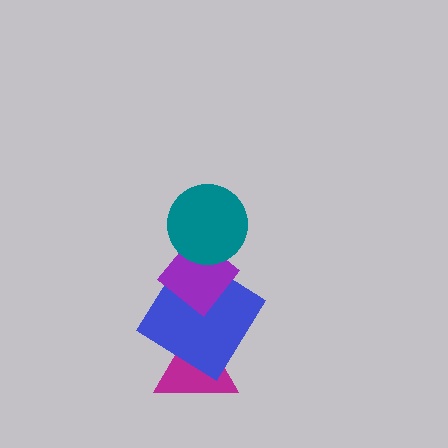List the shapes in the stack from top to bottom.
From top to bottom: the teal circle, the purple diamond, the blue diamond, the magenta triangle.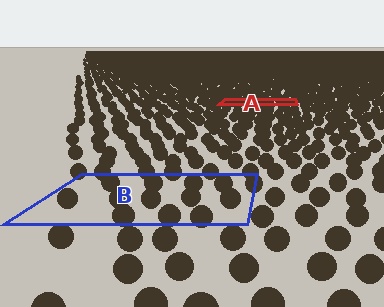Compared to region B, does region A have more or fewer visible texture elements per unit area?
Region A has more texture elements per unit area — they are packed more densely because it is farther away.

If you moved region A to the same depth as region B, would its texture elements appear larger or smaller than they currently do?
They would appear larger. At a closer depth, the same texture elements are projected at a bigger on-screen size.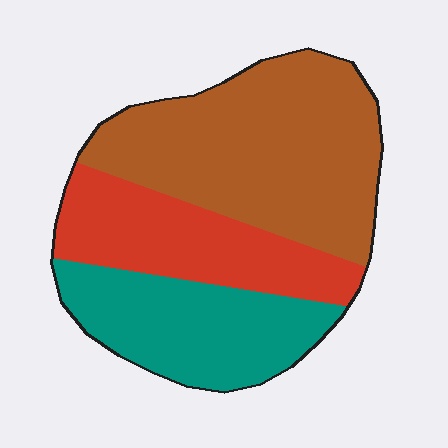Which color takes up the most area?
Brown, at roughly 45%.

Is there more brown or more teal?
Brown.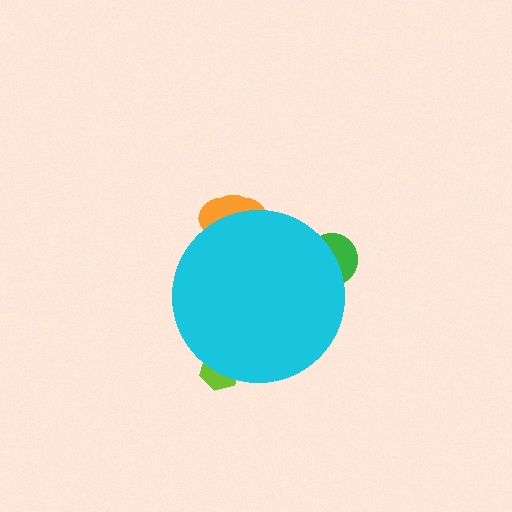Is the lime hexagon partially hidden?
Yes, the lime hexagon is partially hidden behind the cyan circle.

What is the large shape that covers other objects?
A cyan circle.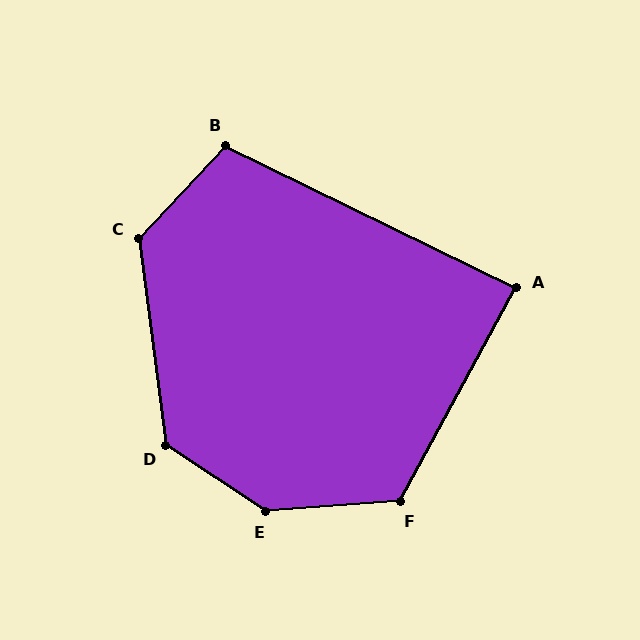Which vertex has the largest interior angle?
E, at approximately 143 degrees.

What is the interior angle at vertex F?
Approximately 122 degrees (obtuse).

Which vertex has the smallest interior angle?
A, at approximately 88 degrees.